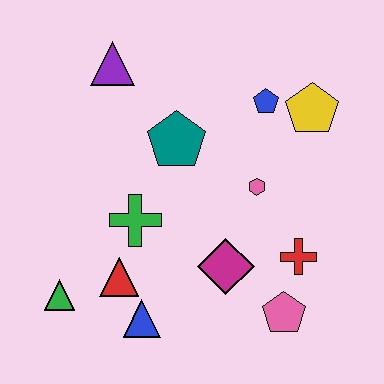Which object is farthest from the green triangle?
The yellow pentagon is farthest from the green triangle.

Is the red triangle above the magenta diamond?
No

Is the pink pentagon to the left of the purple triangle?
No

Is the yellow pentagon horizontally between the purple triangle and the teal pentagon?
No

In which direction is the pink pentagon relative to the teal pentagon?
The pink pentagon is below the teal pentagon.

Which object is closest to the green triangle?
The red triangle is closest to the green triangle.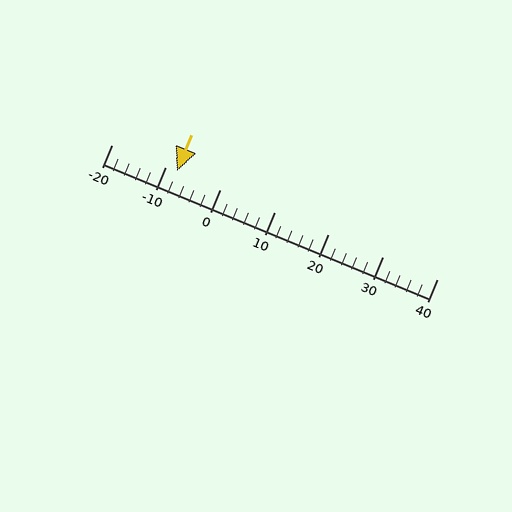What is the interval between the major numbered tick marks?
The major tick marks are spaced 10 units apart.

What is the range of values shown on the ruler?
The ruler shows values from -20 to 40.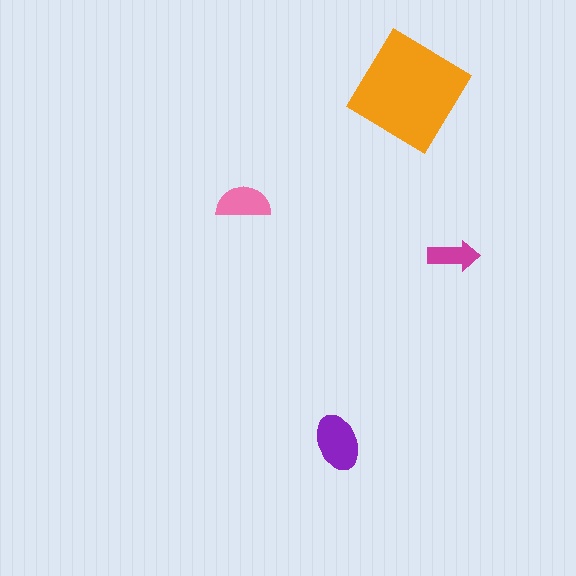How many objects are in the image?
There are 4 objects in the image.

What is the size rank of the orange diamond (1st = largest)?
1st.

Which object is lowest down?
The purple ellipse is bottommost.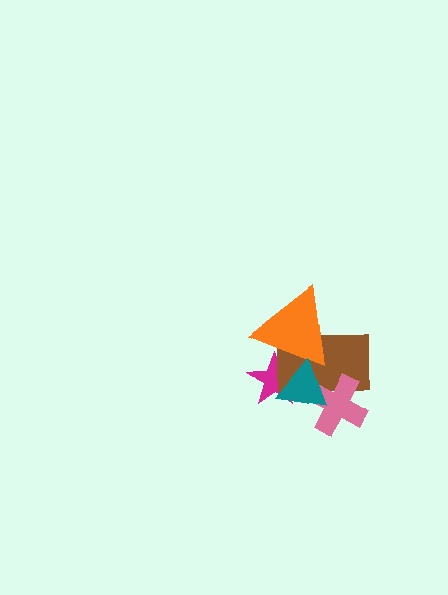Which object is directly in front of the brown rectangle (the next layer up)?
The orange triangle is directly in front of the brown rectangle.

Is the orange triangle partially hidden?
Yes, it is partially covered by another shape.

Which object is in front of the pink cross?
The teal triangle is in front of the pink cross.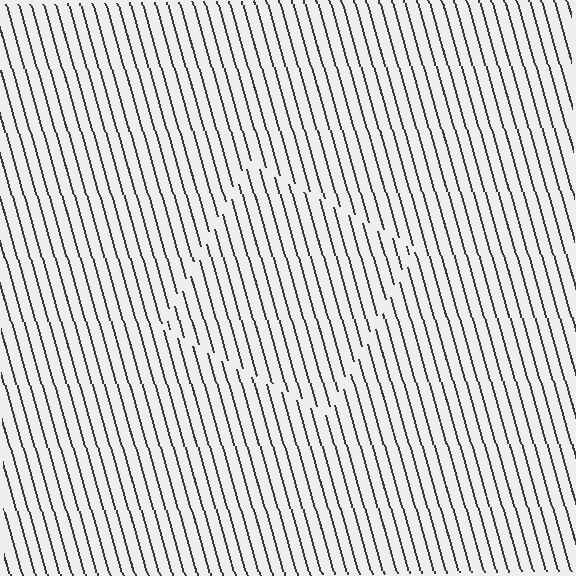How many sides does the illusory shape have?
4 sides — the line-ends trace a square.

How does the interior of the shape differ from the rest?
The interior of the shape contains the same grating, shifted by half a period — the contour is defined by the phase discontinuity where line-ends from the inner and outer gratings abut.